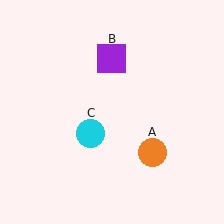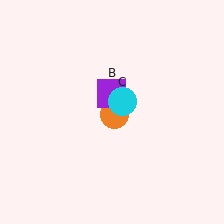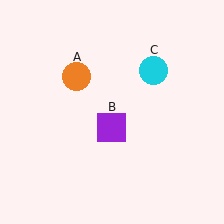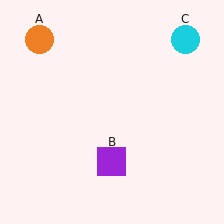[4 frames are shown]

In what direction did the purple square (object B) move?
The purple square (object B) moved down.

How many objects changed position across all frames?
3 objects changed position: orange circle (object A), purple square (object B), cyan circle (object C).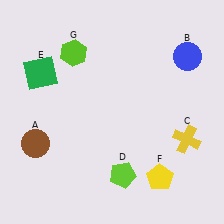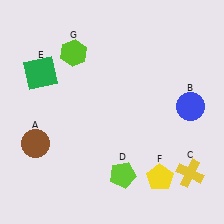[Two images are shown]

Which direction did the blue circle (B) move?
The blue circle (B) moved down.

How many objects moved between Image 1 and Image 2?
2 objects moved between the two images.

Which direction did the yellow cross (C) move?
The yellow cross (C) moved down.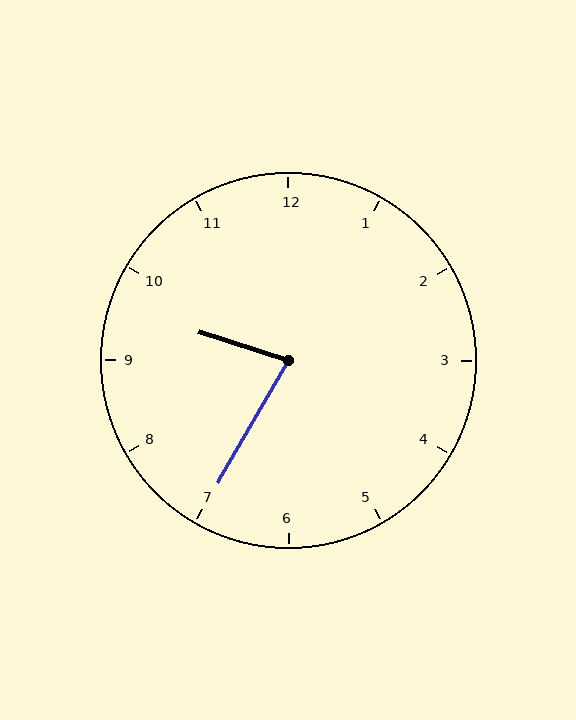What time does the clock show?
9:35.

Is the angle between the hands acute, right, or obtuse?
It is acute.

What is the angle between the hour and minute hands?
Approximately 78 degrees.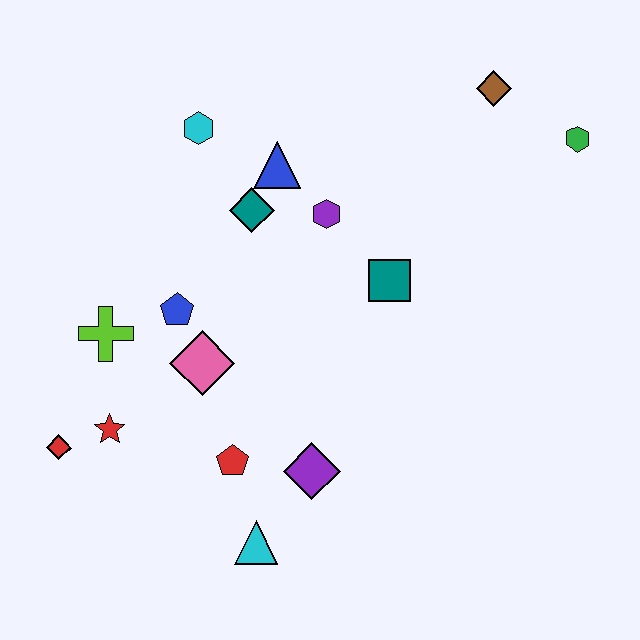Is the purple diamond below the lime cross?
Yes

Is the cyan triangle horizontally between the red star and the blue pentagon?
No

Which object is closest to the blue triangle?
The teal diamond is closest to the blue triangle.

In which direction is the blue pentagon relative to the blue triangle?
The blue pentagon is below the blue triangle.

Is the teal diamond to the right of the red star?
Yes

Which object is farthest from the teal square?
The red diamond is farthest from the teal square.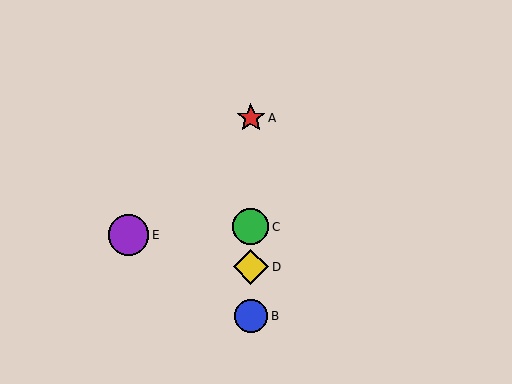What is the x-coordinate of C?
Object C is at x≈251.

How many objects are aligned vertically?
4 objects (A, B, C, D) are aligned vertically.